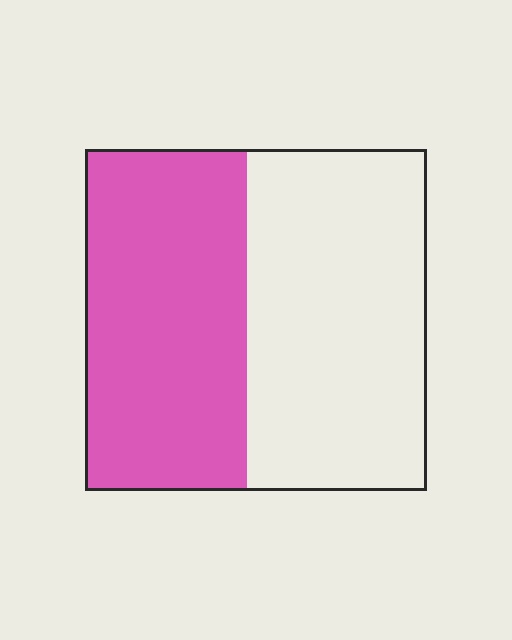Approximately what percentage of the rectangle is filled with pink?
Approximately 45%.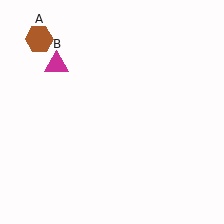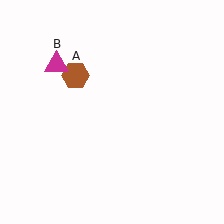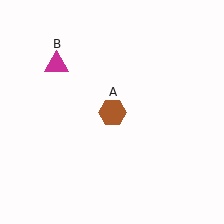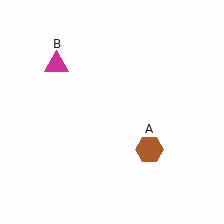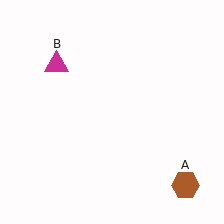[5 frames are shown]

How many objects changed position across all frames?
1 object changed position: brown hexagon (object A).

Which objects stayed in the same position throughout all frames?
Magenta triangle (object B) remained stationary.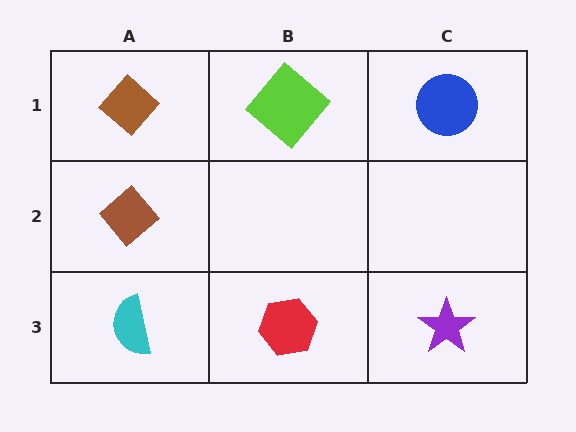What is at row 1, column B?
A lime diamond.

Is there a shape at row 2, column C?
No, that cell is empty.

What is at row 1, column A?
A brown diamond.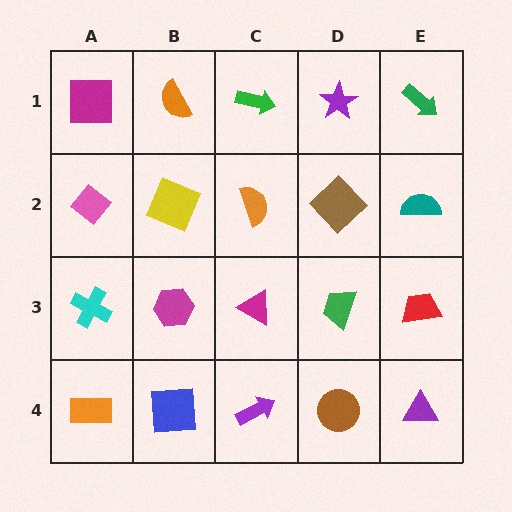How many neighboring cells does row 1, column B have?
3.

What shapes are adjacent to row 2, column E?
A green arrow (row 1, column E), a red trapezoid (row 3, column E), a brown diamond (row 2, column D).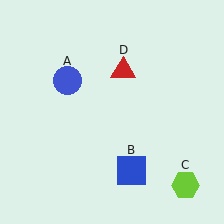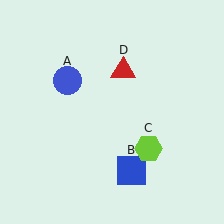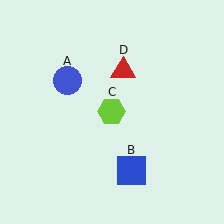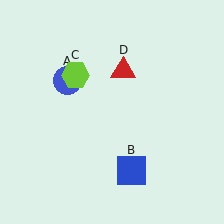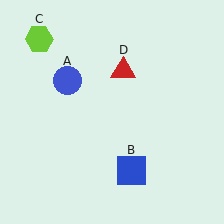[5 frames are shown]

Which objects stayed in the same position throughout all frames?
Blue circle (object A) and blue square (object B) and red triangle (object D) remained stationary.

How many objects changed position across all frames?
1 object changed position: lime hexagon (object C).